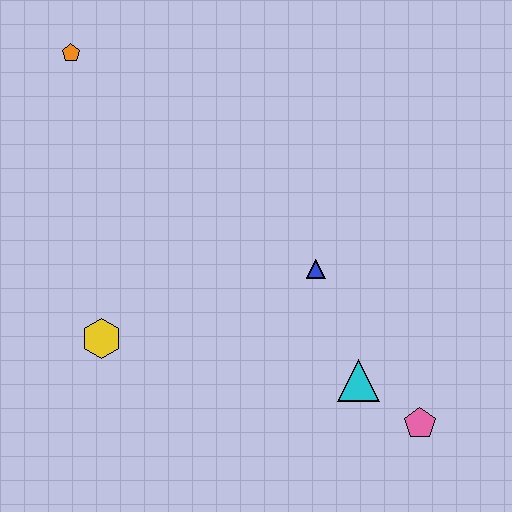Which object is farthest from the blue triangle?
The orange pentagon is farthest from the blue triangle.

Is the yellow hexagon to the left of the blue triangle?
Yes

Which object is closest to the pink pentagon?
The cyan triangle is closest to the pink pentagon.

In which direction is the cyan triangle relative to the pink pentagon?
The cyan triangle is to the left of the pink pentagon.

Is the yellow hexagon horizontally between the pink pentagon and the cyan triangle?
No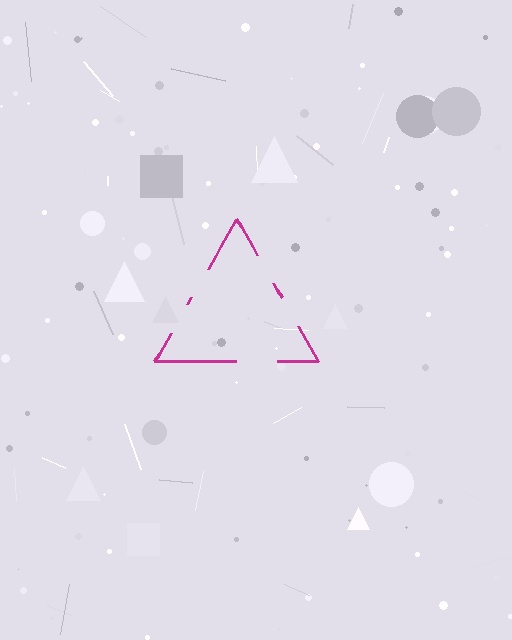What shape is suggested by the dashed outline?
The dashed outline suggests a triangle.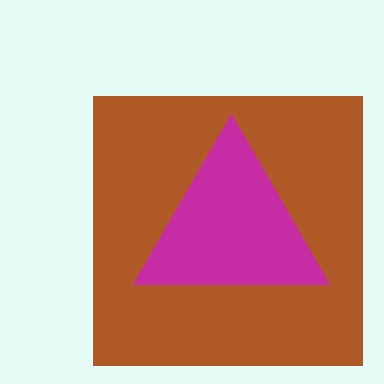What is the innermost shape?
The magenta triangle.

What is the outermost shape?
The brown square.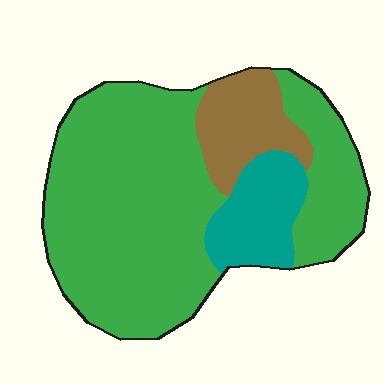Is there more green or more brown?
Green.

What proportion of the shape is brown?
Brown covers about 15% of the shape.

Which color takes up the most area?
Green, at roughly 75%.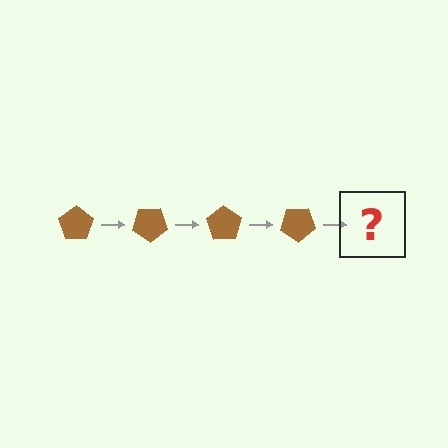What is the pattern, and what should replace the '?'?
The pattern is that the pentagon rotates 35 degrees each step. The '?' should be a brown pentagon rotated 140 degrees.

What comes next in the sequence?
The next element should be a brown pentagon rotated 140 degrees.